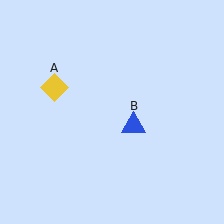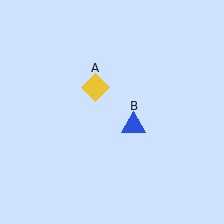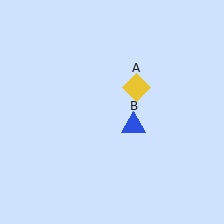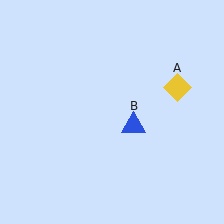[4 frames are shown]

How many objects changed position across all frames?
1 object changed position: yellow diamond (object A).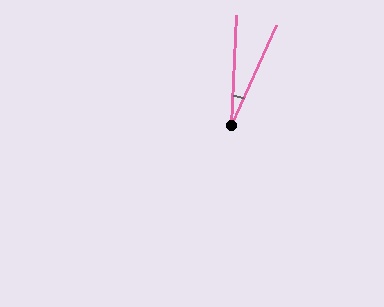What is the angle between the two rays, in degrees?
Approximately 22 degrees.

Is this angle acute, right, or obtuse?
It is acute.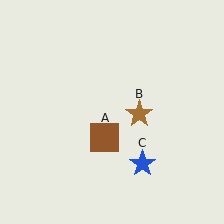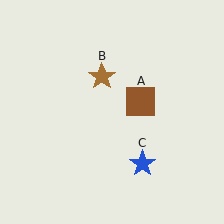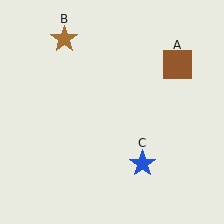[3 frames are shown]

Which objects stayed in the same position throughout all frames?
Blue star (object C) remained stationary.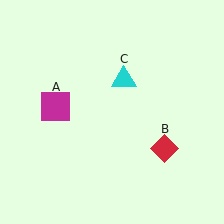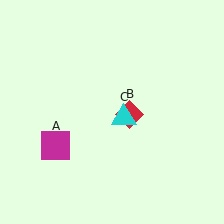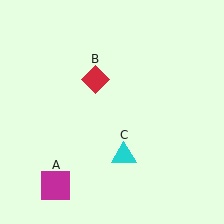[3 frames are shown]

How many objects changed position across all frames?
3 objects changed position: magenta square (object A), red diamond (object B), cyan triangle (object C).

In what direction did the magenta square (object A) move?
The magenta square (object A) moved down.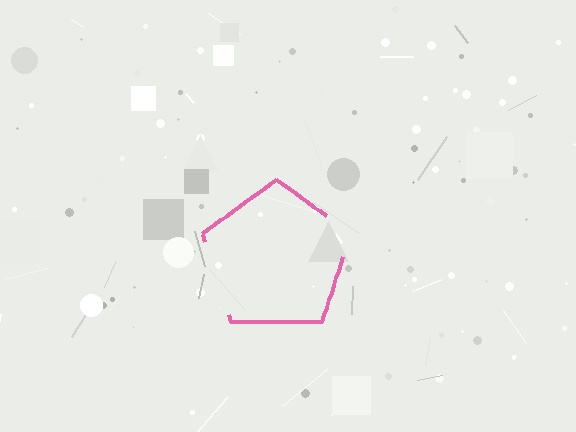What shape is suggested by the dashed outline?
The dashed outline suggests a pentagon.